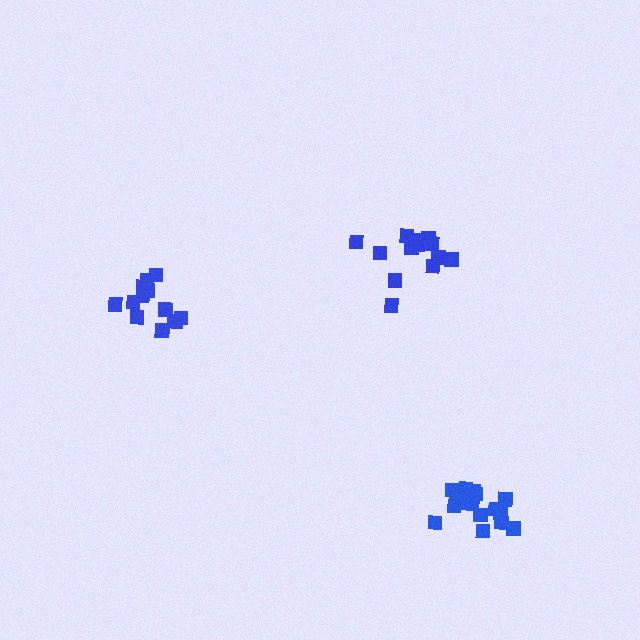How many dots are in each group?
Group 1: 13 dots, Group 2: 16 dots, Group 3: 13 dots (42 total).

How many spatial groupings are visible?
There are 3 spatial groupings.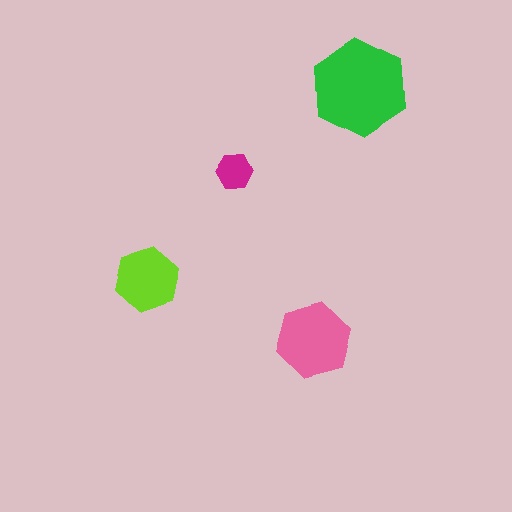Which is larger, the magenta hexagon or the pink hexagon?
The pink one.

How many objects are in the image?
There are 4 objects in the image.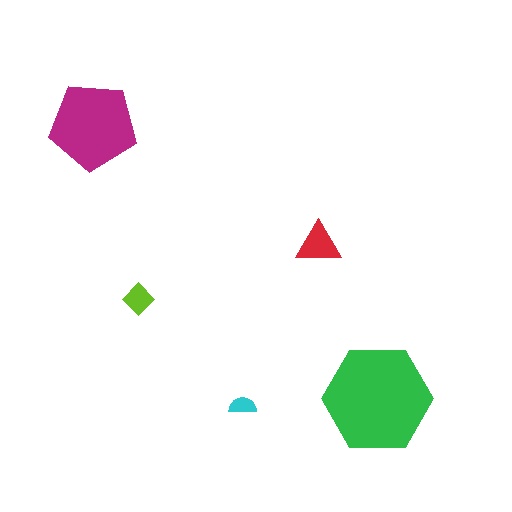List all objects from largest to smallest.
The green hexagon, the magenta pentagon, the red triangle, the lime diamond, the cyan semicircle.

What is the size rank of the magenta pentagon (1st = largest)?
2nd.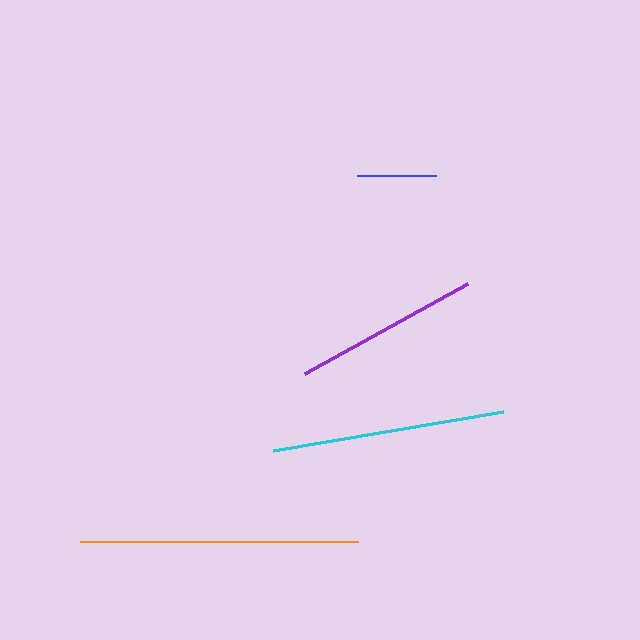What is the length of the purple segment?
The purple segment is approximately 186 pixels long.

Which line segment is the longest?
The orange line is the longest at approximately 278 pixels.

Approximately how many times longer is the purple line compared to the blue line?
The purple line is approximately 2.3 times the length of the blue line.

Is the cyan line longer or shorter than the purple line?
The cyan line is longer than the purple line.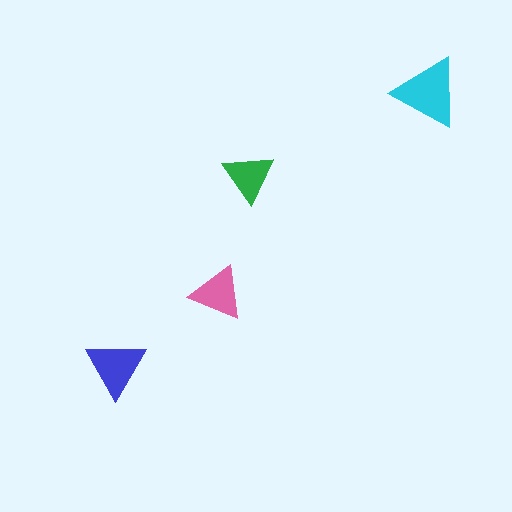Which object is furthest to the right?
The cyan triangle is rightmost.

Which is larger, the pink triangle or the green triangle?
The pink one.